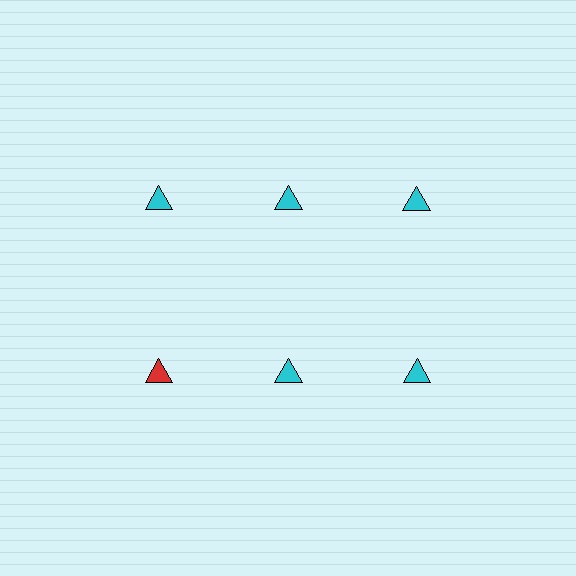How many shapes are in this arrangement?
There are 6 shapes arranged in a grid pattern.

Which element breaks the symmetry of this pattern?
The red triangle in the second row, leftmost column breaks the symmetry. All other shapes are cyan triangles.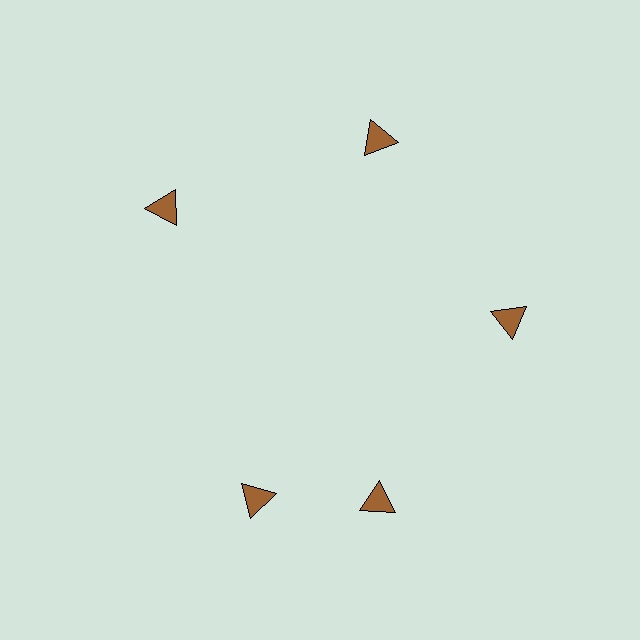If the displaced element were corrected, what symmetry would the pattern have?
It would have 5-fold rotational symmetry — the pattern would map onto itself every 72 degrees.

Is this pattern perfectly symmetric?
No. The 5 brown triangles are arranged in a ring, but one element near the 8 o'clock position is rotated out of alignment along the ring, breaking the 5-fold rotational symmetry.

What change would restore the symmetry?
The symmetry would be restored by rotating it back into even spacing with its neighbors so that all 5 triangles sit at equal angles and equal distance from the center.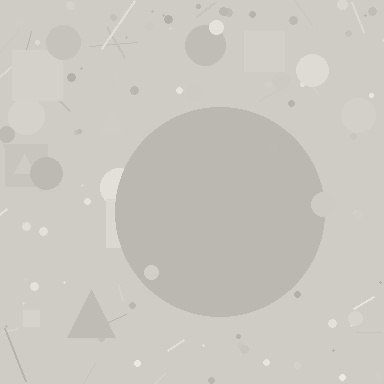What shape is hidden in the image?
A circle is hidden in the image.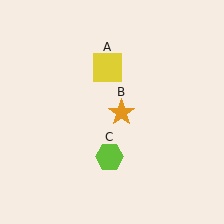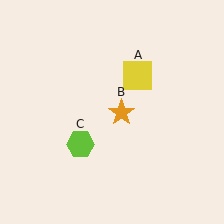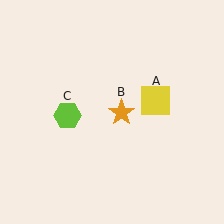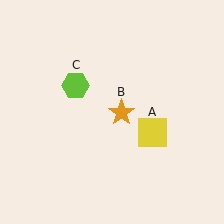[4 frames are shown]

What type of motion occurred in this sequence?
The yellow square (object A), lime hexagon (object C) rotated clockwise around the center of the scene.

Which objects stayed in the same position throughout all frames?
Orange star (object B) remained stationary.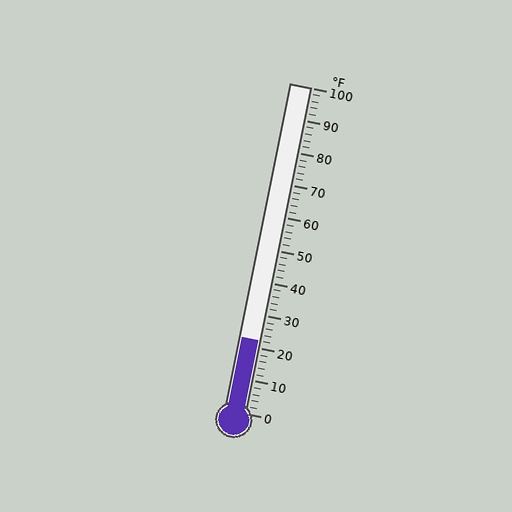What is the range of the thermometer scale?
The thermometer scale ranges from 0°F to 100°F.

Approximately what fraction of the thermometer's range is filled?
The thermometer is filled to approximately 20% of its range.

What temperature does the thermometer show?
The thermometer shows approximately 22°F.